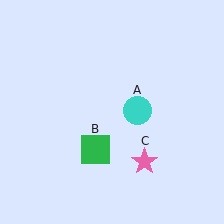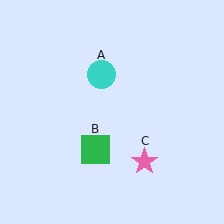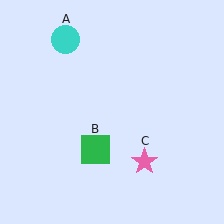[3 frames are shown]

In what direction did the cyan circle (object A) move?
The cyan circle (object A) moved up and to the left.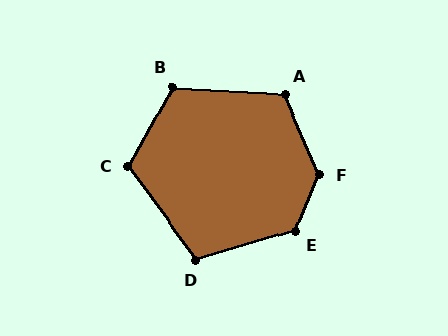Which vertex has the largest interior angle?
F, at approximately 134 degrees.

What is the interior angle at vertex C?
Approximately 115 degrees (obtuse).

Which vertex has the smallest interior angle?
D, at approximately 110 degrees.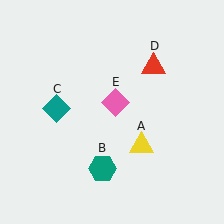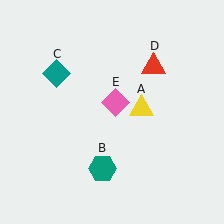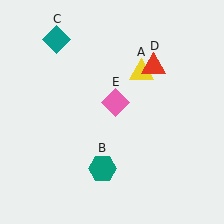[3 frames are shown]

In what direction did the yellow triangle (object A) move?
The yellow triangle (object A) moved up.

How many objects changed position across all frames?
2 objects changed position: yellow triangle (object A), teal diamond (object C).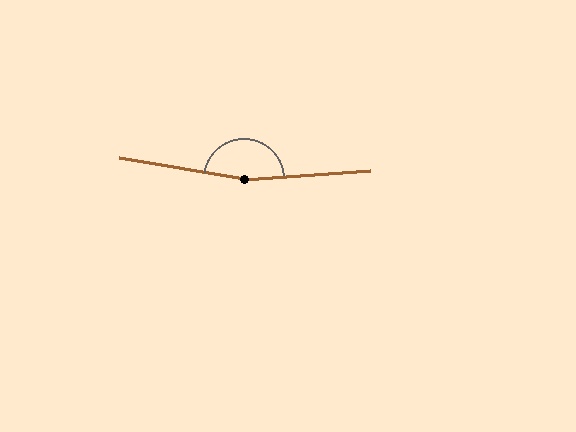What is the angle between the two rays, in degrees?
Approximately 167 degrees.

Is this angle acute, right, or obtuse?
It is obtuse.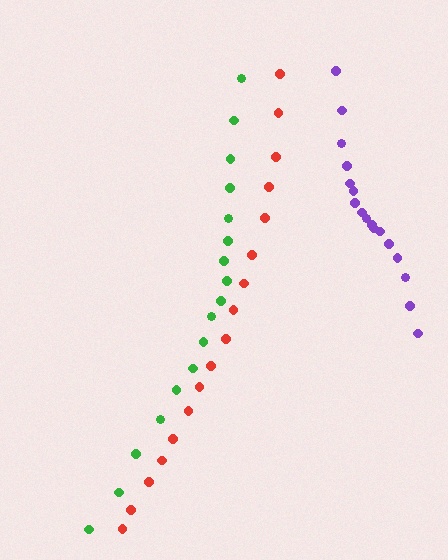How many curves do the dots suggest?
There are 3 distinct paths.